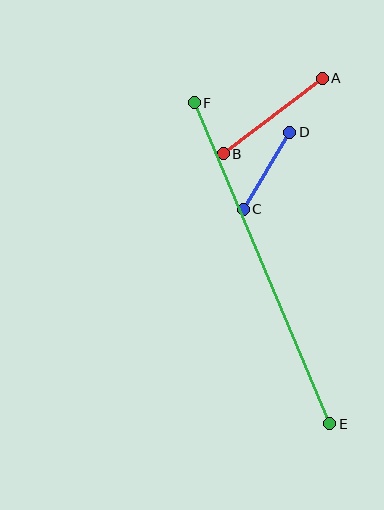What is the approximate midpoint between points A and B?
The midpoint is at approximately (273, 116) pixels.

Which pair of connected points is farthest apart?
Points E and F are farthest apart.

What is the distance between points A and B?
The distance is approximately 124 pixels.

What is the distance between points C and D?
The distance is approximately 90 pixels.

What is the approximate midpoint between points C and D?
The midpoint is at approximately (267, 171) pixels.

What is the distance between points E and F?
The distance is approximately 348 pixels.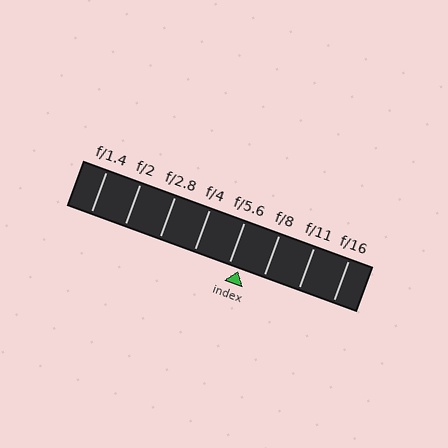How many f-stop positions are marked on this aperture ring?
There are 8 f-stop positions marked.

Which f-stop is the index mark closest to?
The index mark is closest to f/5.6.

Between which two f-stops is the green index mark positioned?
The index mark is between f/5.6 and f/8.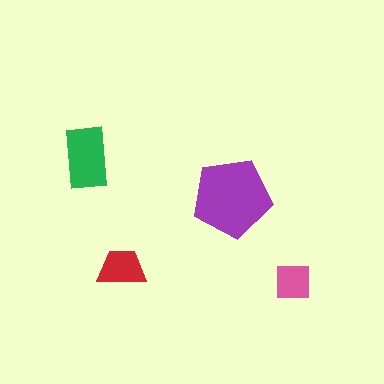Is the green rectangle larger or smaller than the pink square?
Larger.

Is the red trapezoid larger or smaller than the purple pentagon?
Smaller.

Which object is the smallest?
The pink square.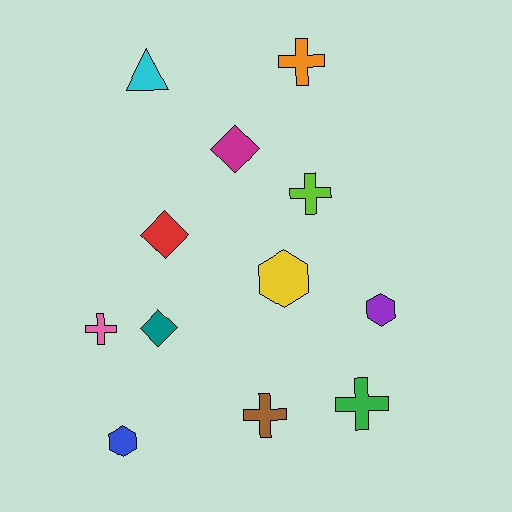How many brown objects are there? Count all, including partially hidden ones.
There is 1 brown object.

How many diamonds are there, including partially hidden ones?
There are 3 diamonds.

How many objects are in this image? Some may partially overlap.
There are 12 objects.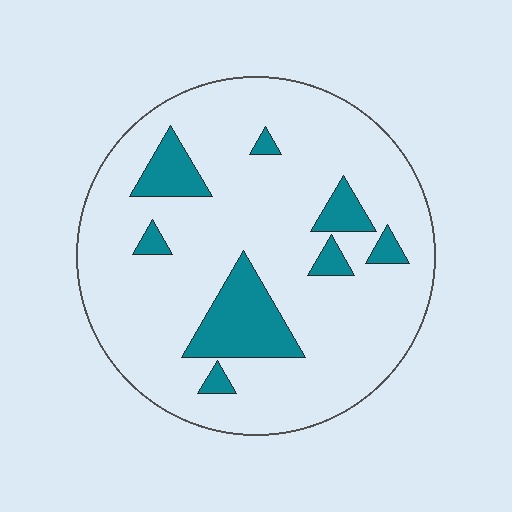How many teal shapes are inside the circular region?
8.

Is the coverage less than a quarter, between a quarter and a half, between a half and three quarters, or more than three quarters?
Less than a quarter.